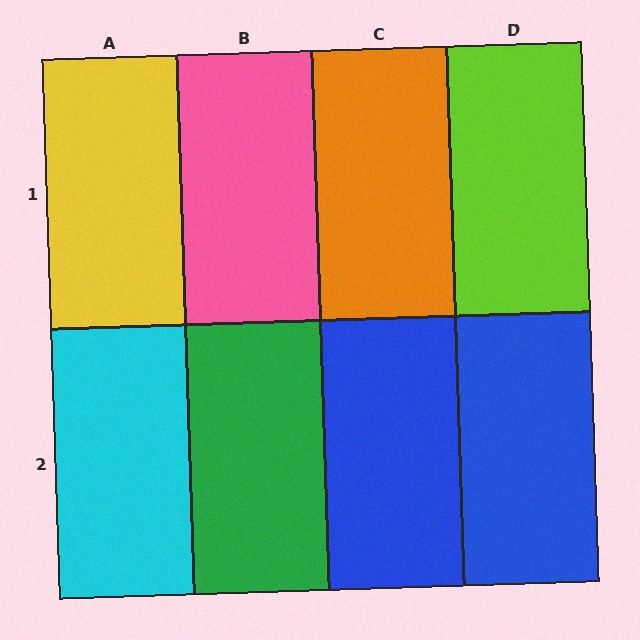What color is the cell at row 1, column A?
Yellow.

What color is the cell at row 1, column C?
Orange.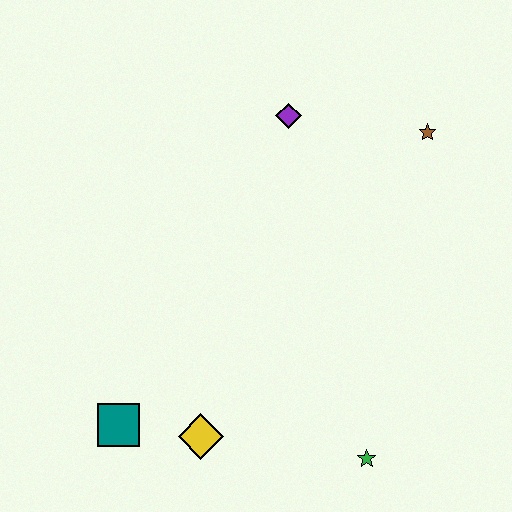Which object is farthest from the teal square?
The brown star is farthest from the teal square.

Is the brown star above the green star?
Yes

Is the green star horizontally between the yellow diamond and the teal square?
No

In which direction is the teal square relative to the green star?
The teal square is to the left of the green star.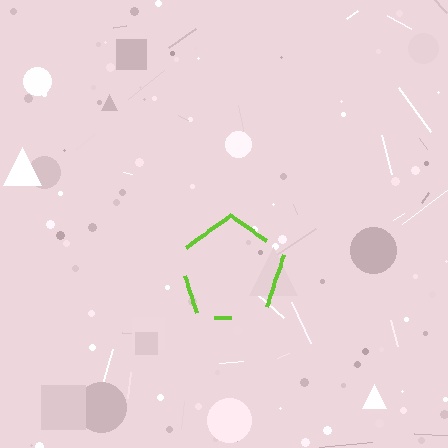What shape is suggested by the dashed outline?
The dashed outline suggests a pentagon.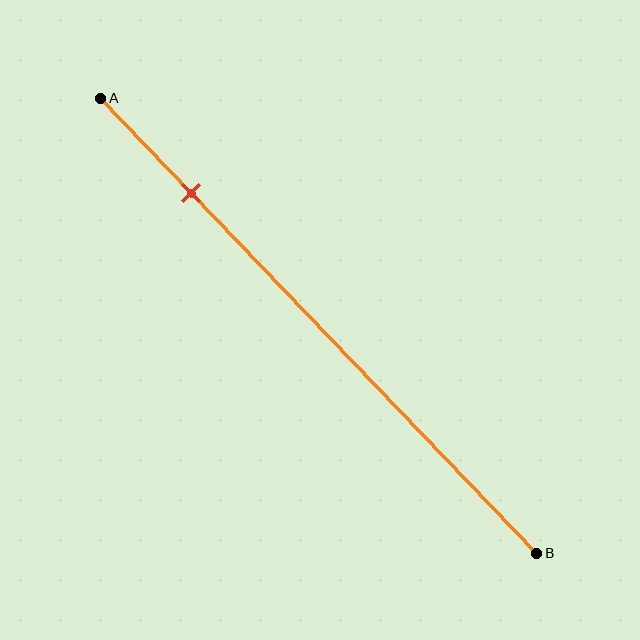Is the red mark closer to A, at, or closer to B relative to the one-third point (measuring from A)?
The red mark is closer to point A than the one-third point of segment AB.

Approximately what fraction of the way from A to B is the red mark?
The red mark is approximately 20% of the way from A to B.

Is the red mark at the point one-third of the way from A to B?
No, the mark is at about 20% from A, not at the 33% one-third point.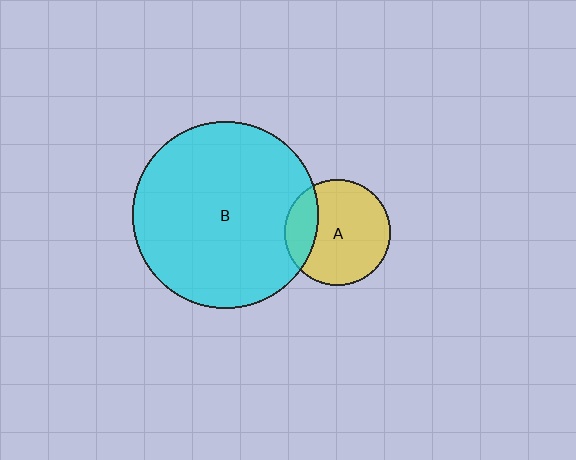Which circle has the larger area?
Circle B (cyan).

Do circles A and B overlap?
Yes.